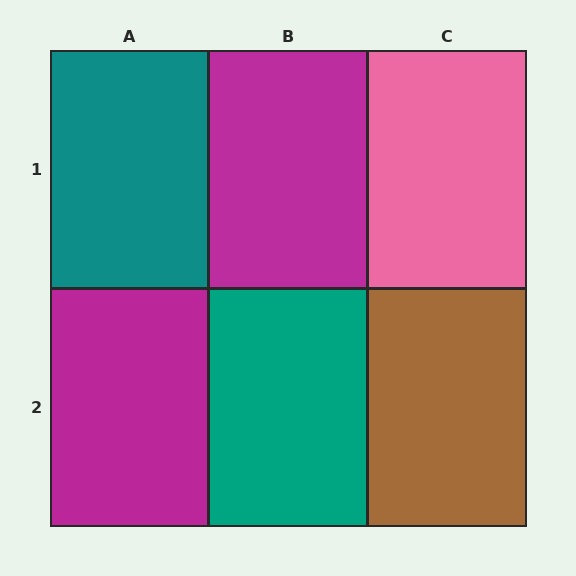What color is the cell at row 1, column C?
Pink.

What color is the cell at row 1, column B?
Magenta.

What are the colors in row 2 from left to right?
Magenta, teal, brown.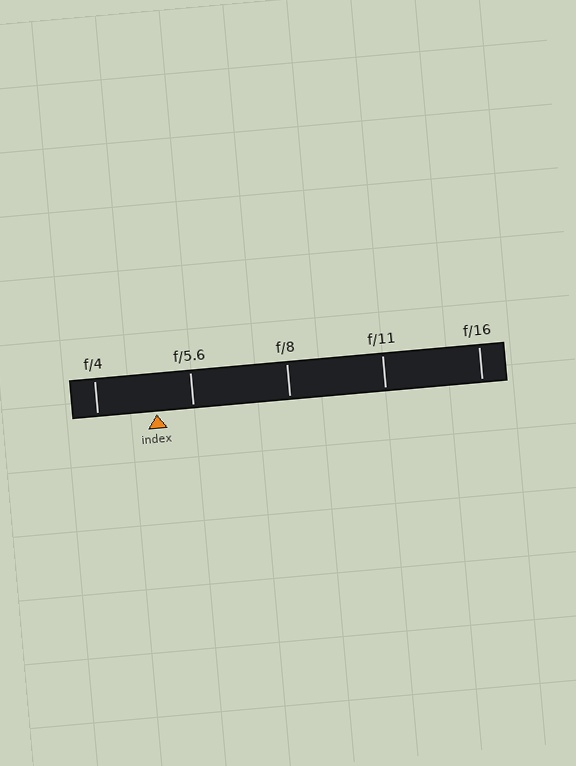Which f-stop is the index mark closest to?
The index mark is closest to f/5.6.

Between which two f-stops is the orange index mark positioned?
The index mark is between f/4 and f/5.6.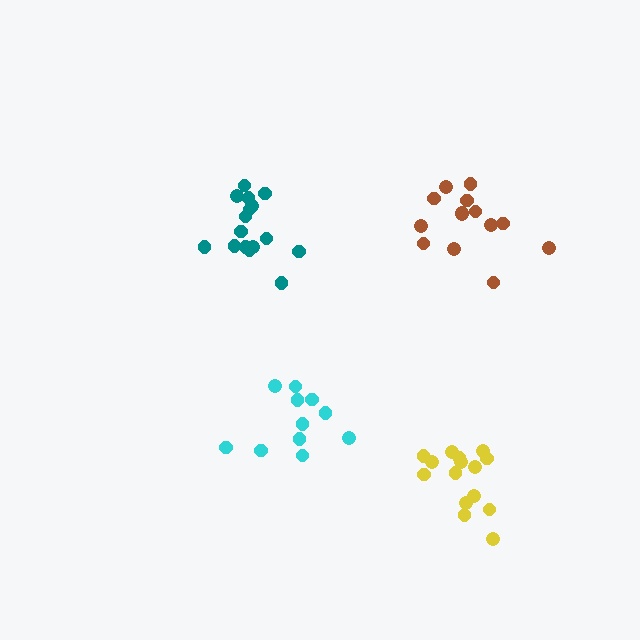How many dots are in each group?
Group 1: 16 dots, Group 2: 11 dots, Group 3: 15 dots, Group 4: 14 dots (56 total).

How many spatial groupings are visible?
There are 4 spatial groupings.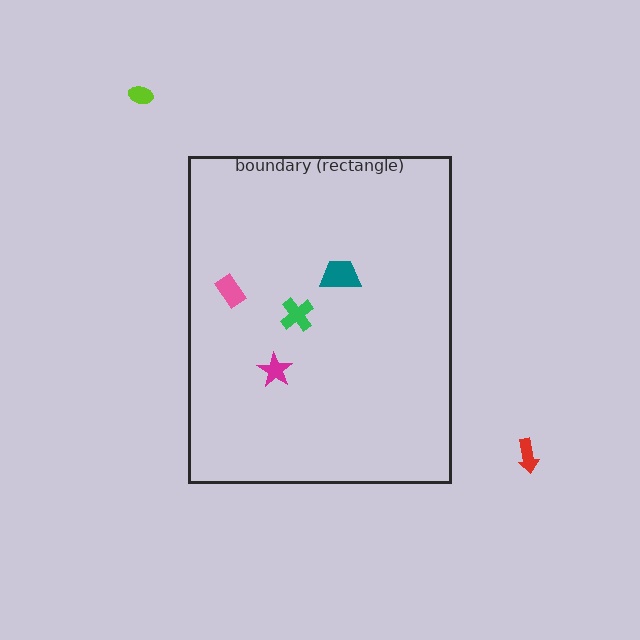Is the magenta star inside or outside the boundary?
Inside.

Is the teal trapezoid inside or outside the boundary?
Inside.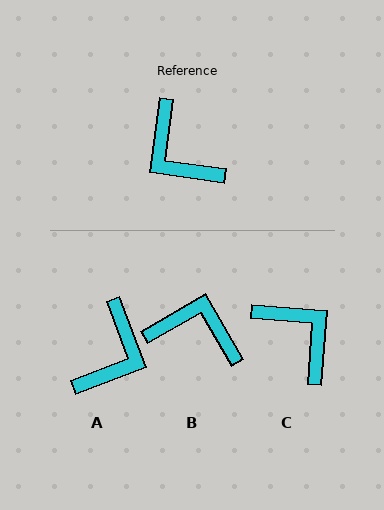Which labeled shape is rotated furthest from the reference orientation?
C, about 176 degrees away.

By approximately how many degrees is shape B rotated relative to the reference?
Approximately 142 degrees clockwise.